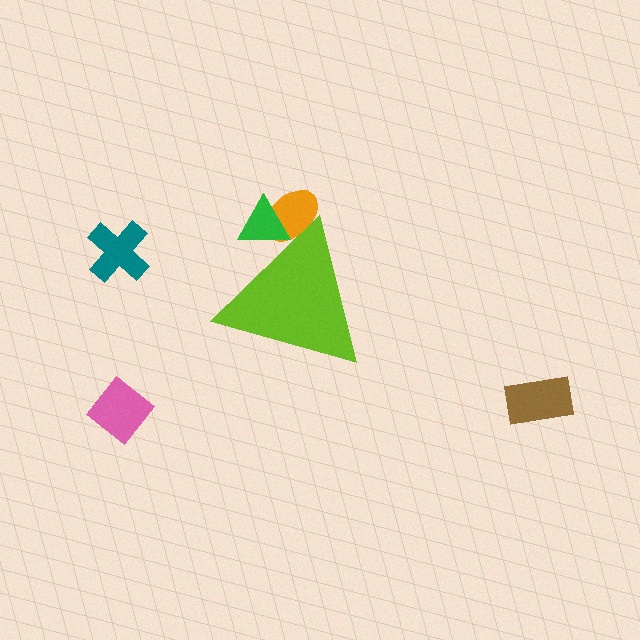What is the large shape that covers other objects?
A lime triangle.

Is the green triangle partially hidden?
Yes, the green triangle is partially hidden behind the lime triangle.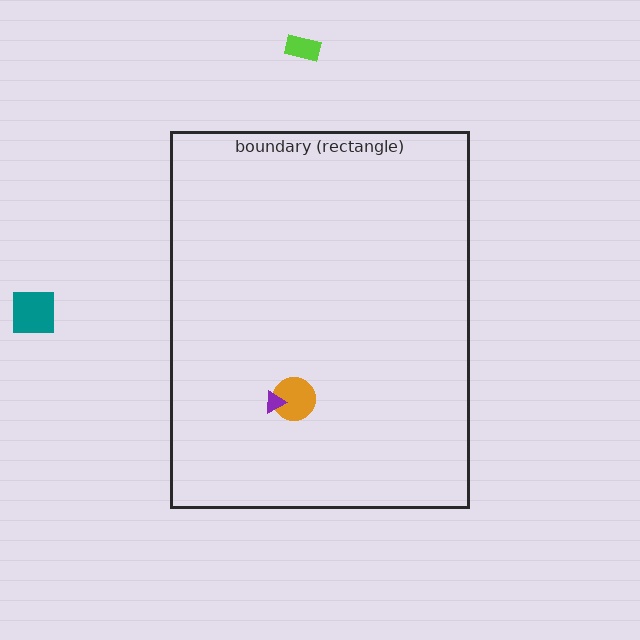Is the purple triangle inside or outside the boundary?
Inside.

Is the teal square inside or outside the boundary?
Outside.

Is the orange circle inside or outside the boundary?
Inside.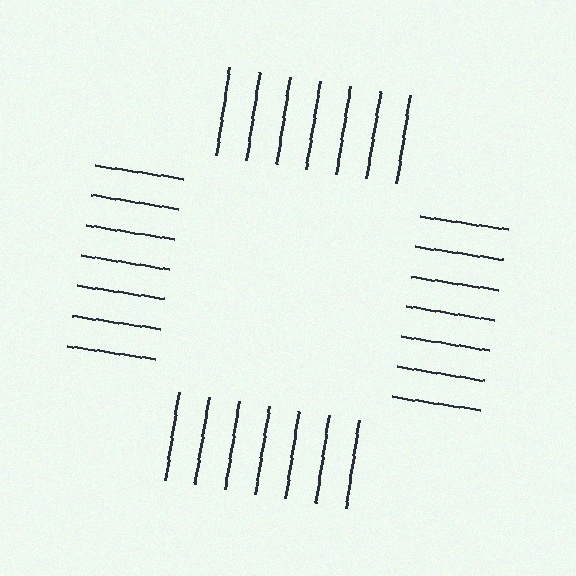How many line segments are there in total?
28 — 7 along each of the 4 edges.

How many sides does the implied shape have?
4 sides — the line-ends trace a square.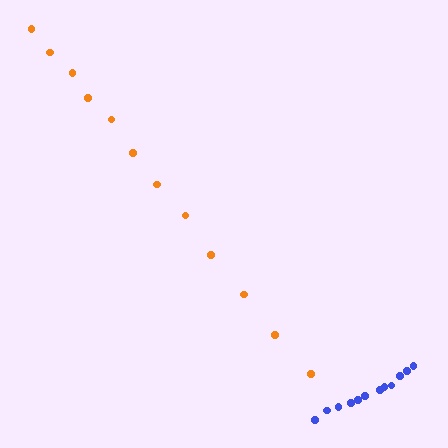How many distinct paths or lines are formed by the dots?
There are 2 distinct paths.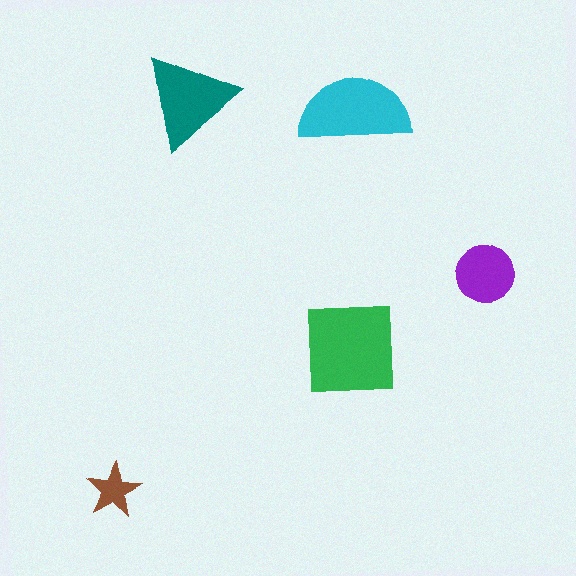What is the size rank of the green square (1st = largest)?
1st.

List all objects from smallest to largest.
The brown star, the purple circle, the teal triangle, the cyan semicircle, the green square.